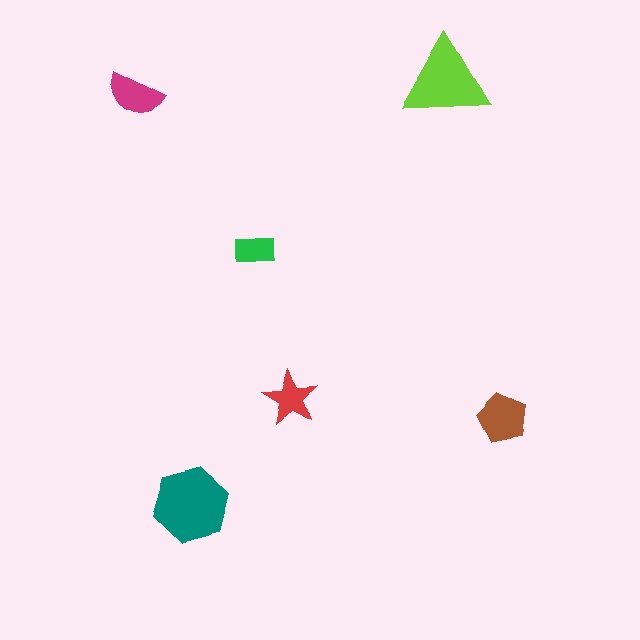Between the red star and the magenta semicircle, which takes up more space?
The magenta semicircle.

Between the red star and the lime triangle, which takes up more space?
The lime triangle.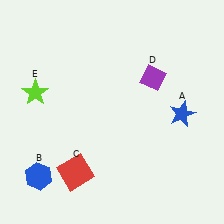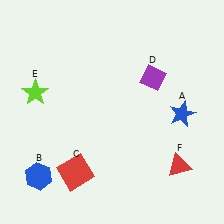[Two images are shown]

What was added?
A red triangle (F) was added in Image 2.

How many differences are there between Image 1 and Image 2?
There is 1 difference between the two images.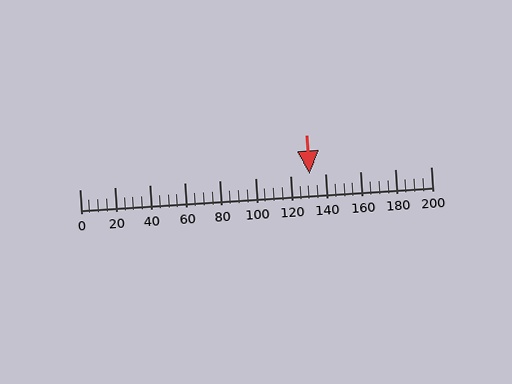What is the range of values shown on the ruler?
The ruler shows values from 0 to 200.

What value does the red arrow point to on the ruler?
The red arrow points to approximately 131.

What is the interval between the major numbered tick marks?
The major tick marks are spaced 20 units apart.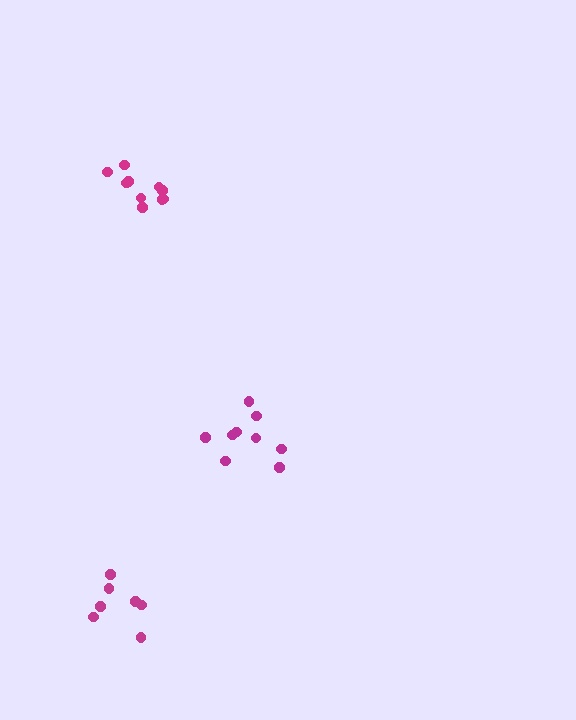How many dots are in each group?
Group 1: 9 dots, Group 2: 10 dots, Group 3: 7 dots (26 total).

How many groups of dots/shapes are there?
There are 3 groups.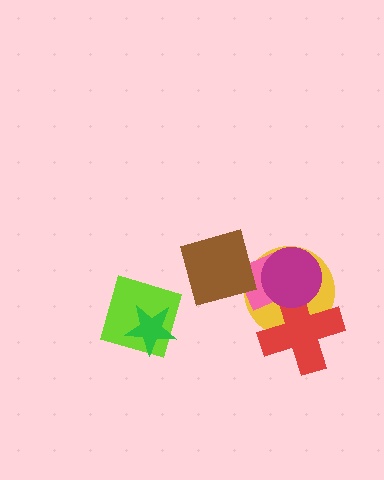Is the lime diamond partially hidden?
Yes, it is partially covered by another shape.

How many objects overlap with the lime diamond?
1 object overlaps with the lime diamond.